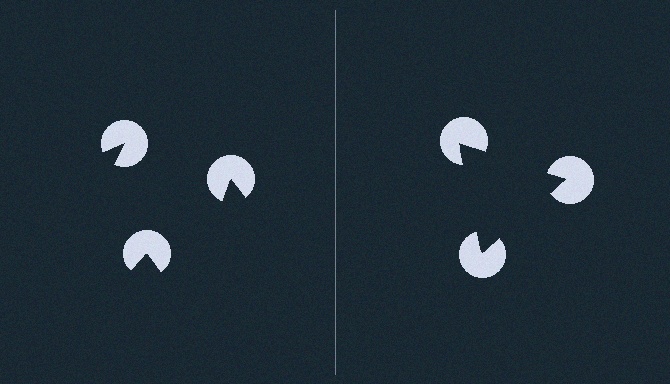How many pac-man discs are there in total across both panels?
6 — 3 on each side.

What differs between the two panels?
The pac-man discs are positioned identically on both sides; only the wedge orientations differ. On the right they align to a triangle; on the left they are misaligned.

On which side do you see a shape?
An illusory triangle appears on the right side. On the left side the wedge cuts are rotated, so no coherent shape forms.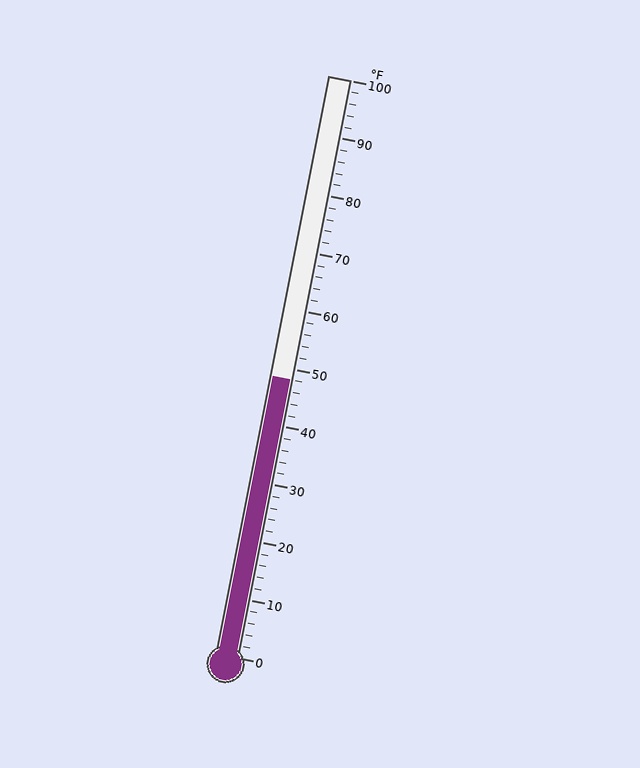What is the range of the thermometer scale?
The thermometer scale ranges from 0°F to 100°F.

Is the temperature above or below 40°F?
The temperature is above 40°F.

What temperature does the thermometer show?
The thermometer shows approximately 48°F.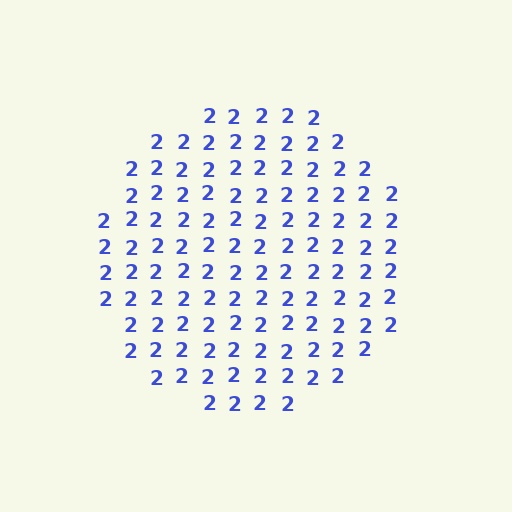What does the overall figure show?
The overall figure shows a circle.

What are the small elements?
The small elements are digit 2's.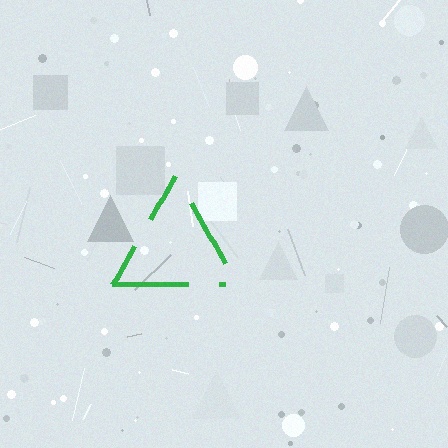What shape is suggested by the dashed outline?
The dashed outline suggests a triangle.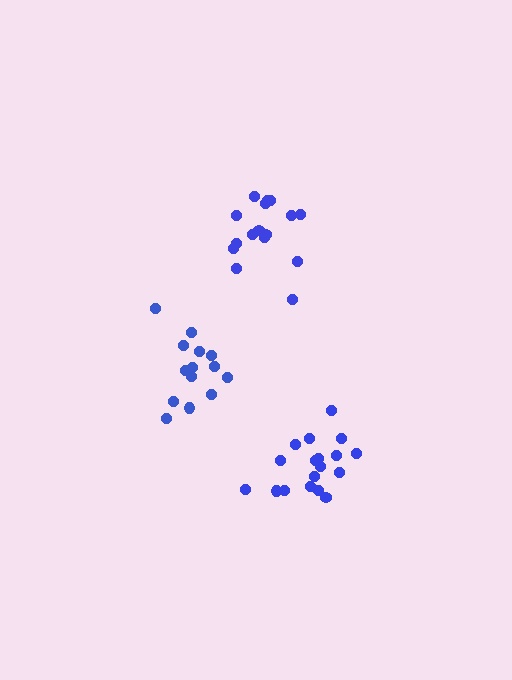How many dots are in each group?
Group 1: 18 dots, Group 2: 16 dots, Group 3: 14 dots (48 total).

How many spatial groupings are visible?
There are 3 spatial groupings.